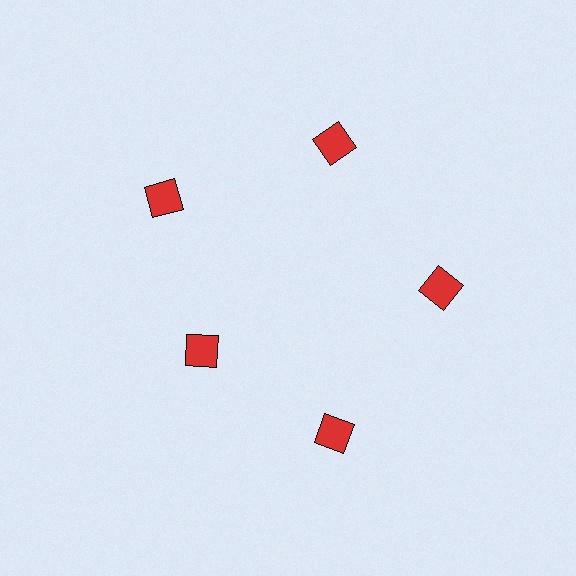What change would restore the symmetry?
The symmetry would be restored by moving it outward, back onto the ring so that all 5 squares sit at equal angles and equal distance from the center.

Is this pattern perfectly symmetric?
No. The 5 red squares are arranged in a ring, but one element near the 8 o'clock position is pulled inward toward the center, breaking the 5-fold rotational symmetry.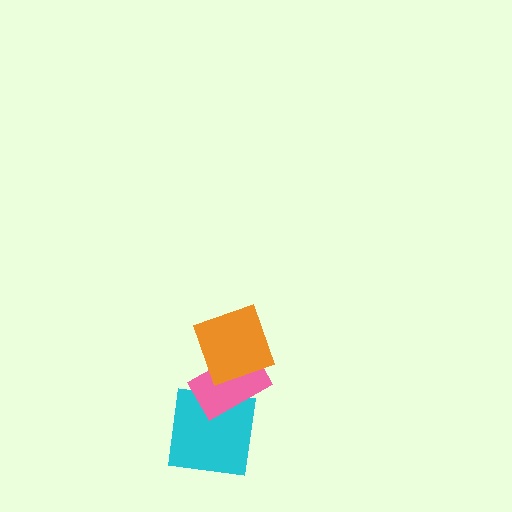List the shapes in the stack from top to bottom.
From top to bottom: the orange square, the pink rectangle, the cyan square.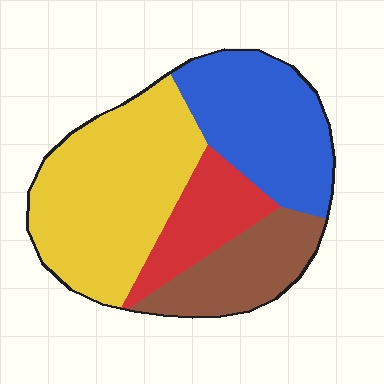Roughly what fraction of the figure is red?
Red covers 15% of the figure.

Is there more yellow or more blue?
Yellow.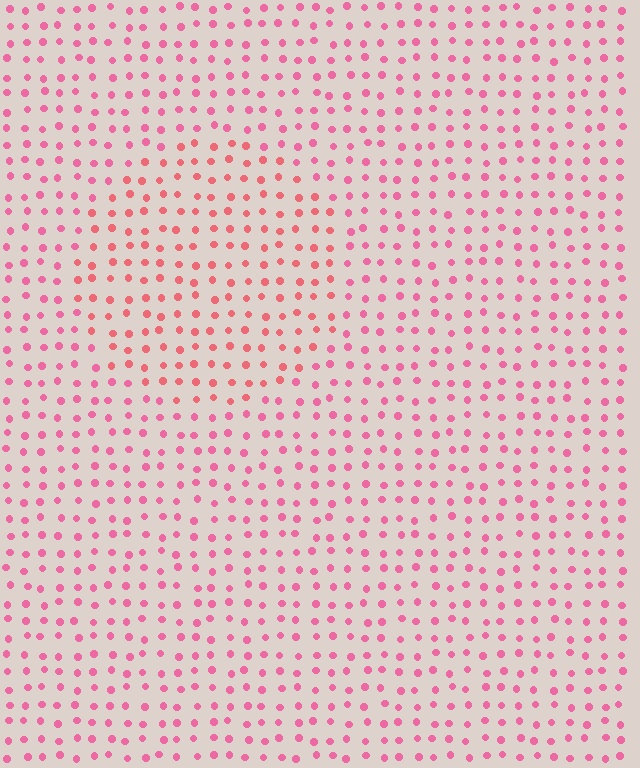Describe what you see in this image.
The image is filled with small pink elements in a uniform arrangement. A circle-shaped region is visible where the elements are tinted to a slightly different hue, forming a subtle color boundary.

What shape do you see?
I see a circle.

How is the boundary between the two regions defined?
The boundary is defined purely by a slight shift in hue (about 21 degrees). Spacing, size, and orientation are identical on both sides.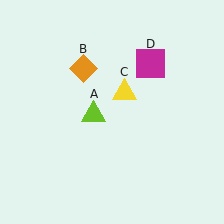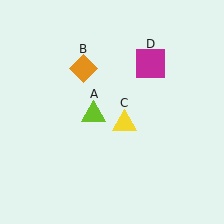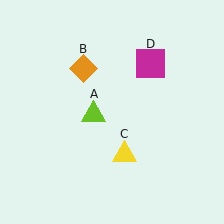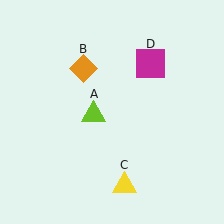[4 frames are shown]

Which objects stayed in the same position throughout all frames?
Lime triangle (object A) and orange diamond (object B) and magenta square (object D) remained stationary.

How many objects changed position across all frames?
1 object changed position: yellow triangle (object C).